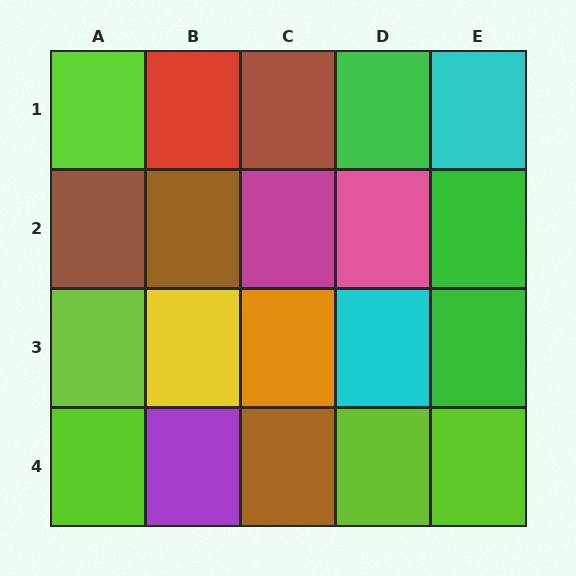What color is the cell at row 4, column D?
Lime.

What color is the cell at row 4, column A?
Lime.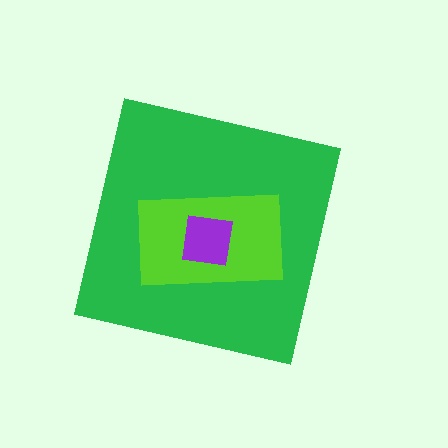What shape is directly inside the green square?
The lime rectangle.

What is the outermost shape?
The green square.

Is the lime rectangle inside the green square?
Yes.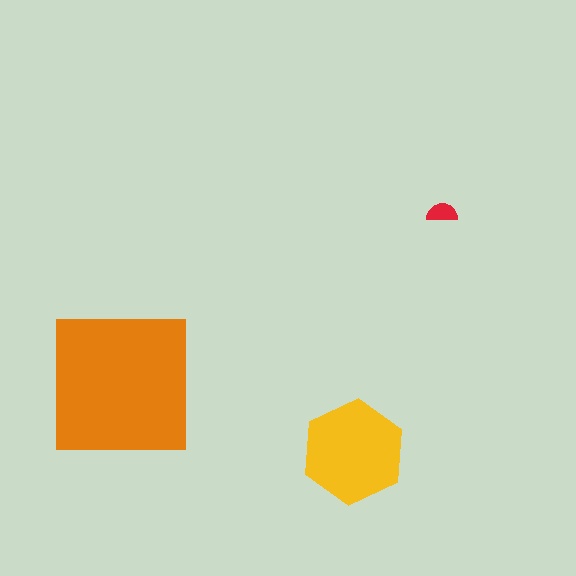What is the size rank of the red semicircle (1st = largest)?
3rd.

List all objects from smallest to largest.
The red semicircle, the yellow hexagon, the orange square.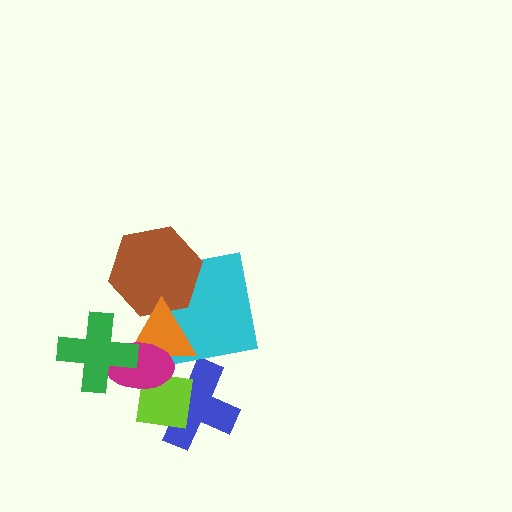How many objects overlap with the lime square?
3 objects overlap with the lime square.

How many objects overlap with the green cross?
2 objects overlap with the green cross.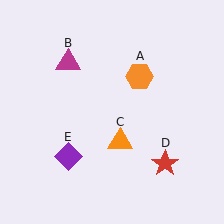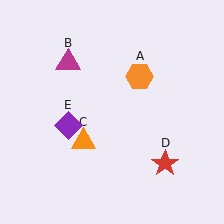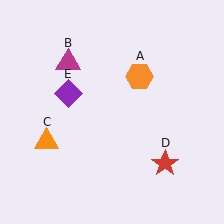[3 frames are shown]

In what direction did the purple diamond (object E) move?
The purple diamond (object E) moved up.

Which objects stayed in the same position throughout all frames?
Orange hexagon (object A) and magenta triangle (object B) and red star (object D) remained stationary.